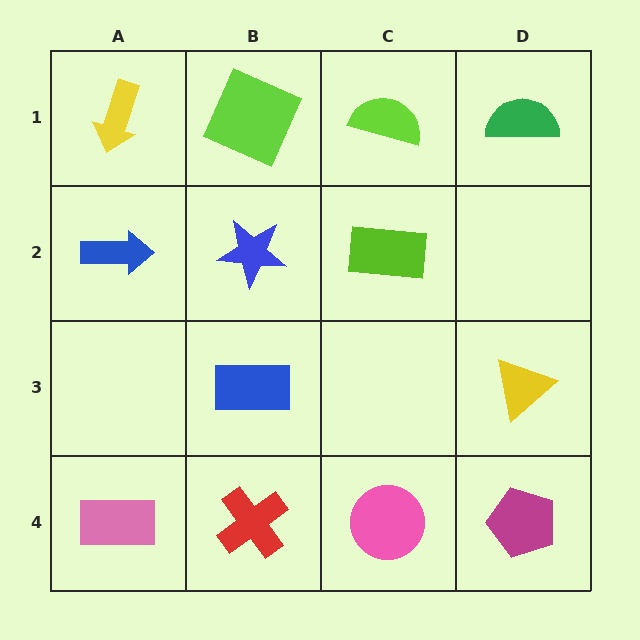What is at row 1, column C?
A lime semicircle.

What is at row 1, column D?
A green semicircle.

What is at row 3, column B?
A blue rectangle.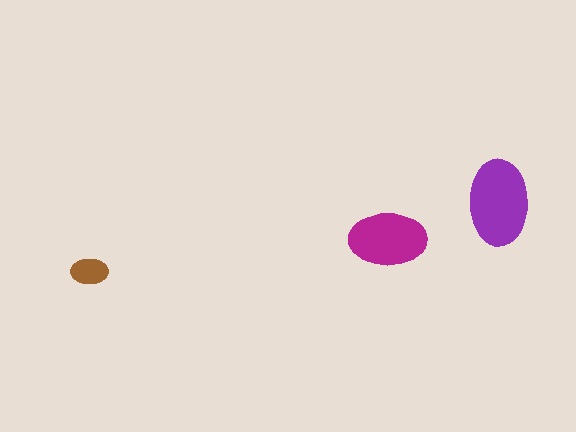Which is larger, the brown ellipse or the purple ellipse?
The purple one.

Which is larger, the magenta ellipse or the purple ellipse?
The purple one.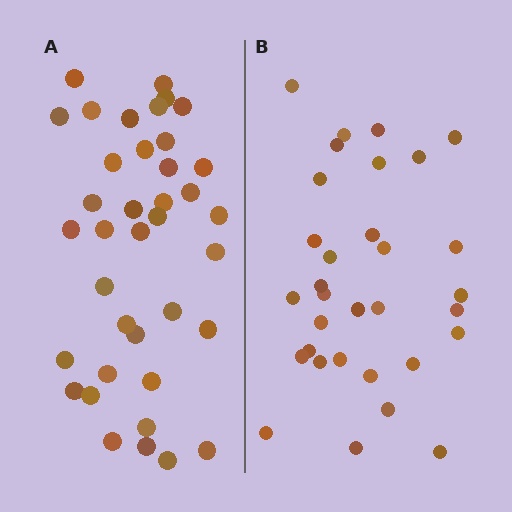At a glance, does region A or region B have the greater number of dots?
Region A (the left region) has more dots.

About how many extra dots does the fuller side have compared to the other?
Region A has about 6 more dots than region B.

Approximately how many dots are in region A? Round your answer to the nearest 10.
About 40 dots. (The exact count is 38, which rounds to 40.)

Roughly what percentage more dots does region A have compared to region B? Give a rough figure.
About 20% more.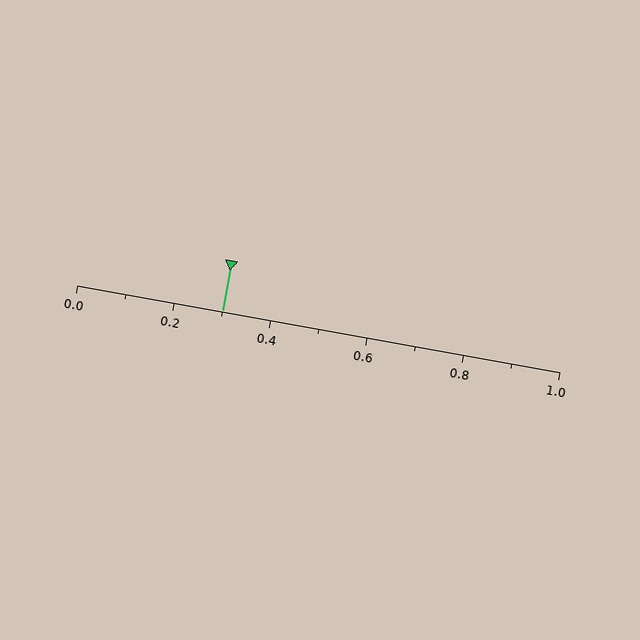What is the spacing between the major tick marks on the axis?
The major ticks are spaced 0.2 apart.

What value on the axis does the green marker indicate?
The marker indicates approximately 0.3.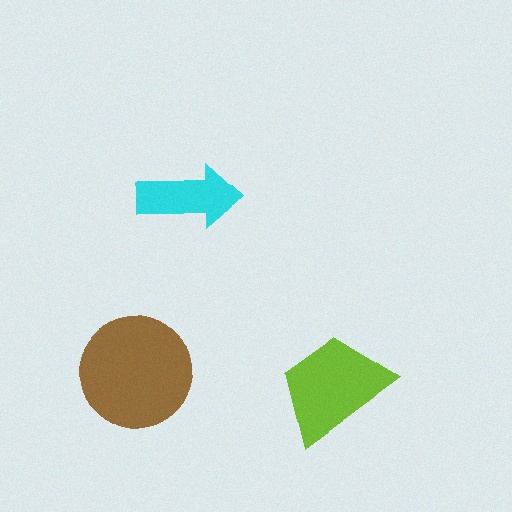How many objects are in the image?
There are 3 objects in the image.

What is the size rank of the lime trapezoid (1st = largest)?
2nd.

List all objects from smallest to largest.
The cyan arrow, the lime trapezoid, the brown circle.